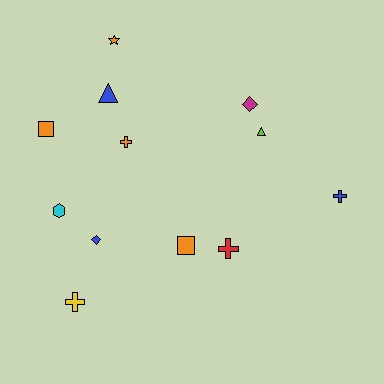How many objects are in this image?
There are 12 objects.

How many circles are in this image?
There are no circles.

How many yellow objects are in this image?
There is 1 yellow object.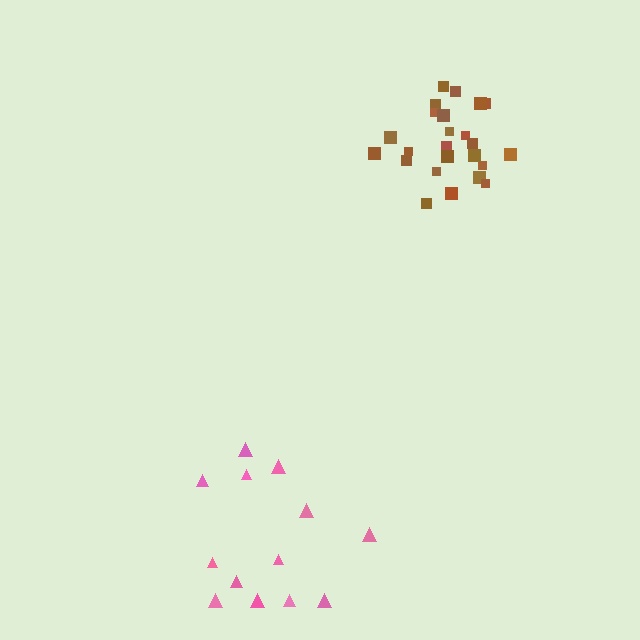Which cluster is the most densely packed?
Brown.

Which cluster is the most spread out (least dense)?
Pink.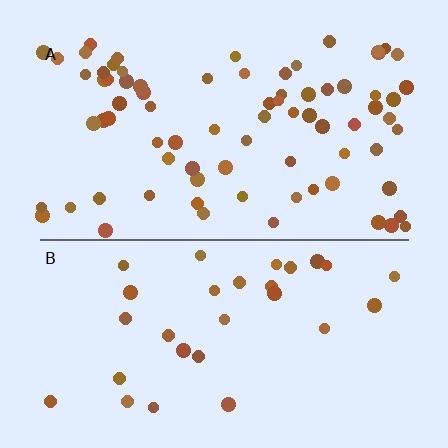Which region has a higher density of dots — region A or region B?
A (the top).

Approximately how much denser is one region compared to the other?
Approximately 2.7× — region A over region B.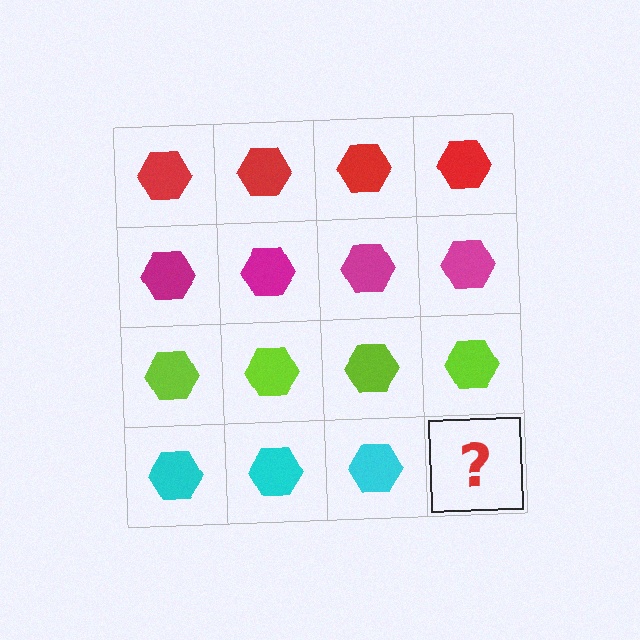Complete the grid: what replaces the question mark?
The question mark should be replaced with a cyan hexagon.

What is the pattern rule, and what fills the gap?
The rule is that each row has a consistent color. The gap should be filled with a cyan hexagon.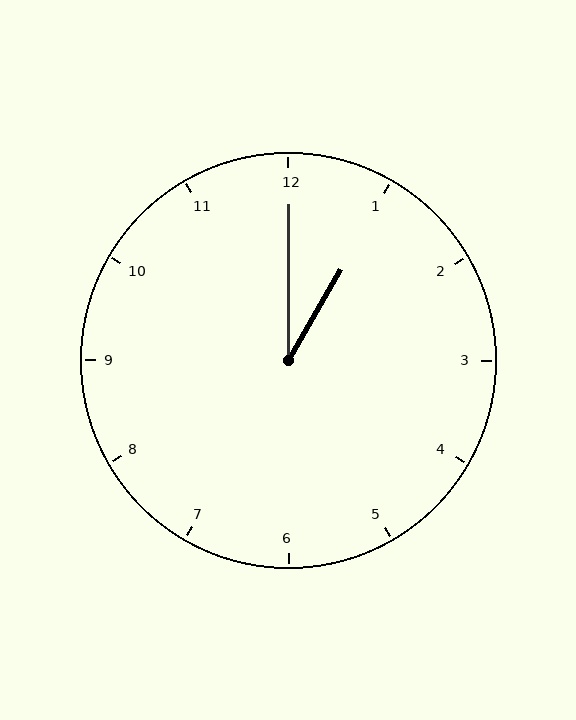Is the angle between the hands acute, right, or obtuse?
It is acute.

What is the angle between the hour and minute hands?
Approximately 30 degrees.